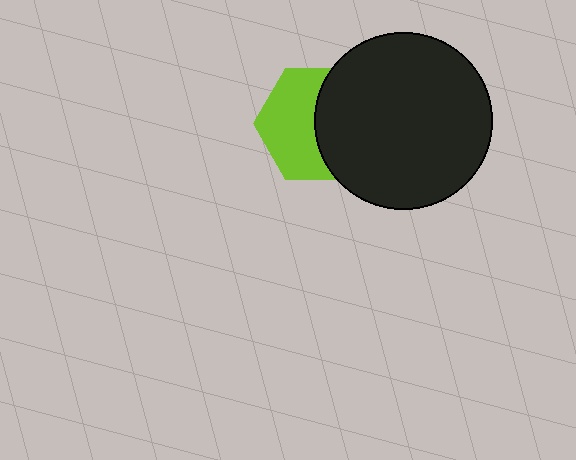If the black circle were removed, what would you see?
You would see the complete lime hexagon.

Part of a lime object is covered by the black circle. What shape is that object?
It is a hexagon.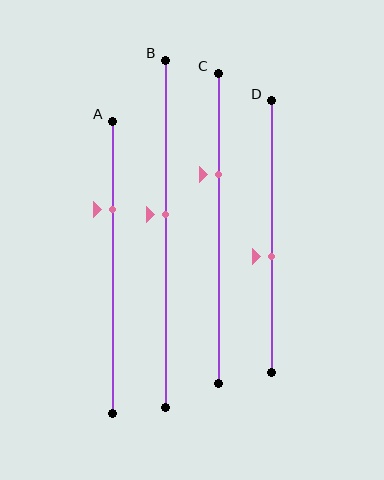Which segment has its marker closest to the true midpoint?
Segment B has its marker closest to the true midpoint.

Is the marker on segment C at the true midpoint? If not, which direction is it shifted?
No, the marker on segment C is shifted upward by about 17% of the segment length.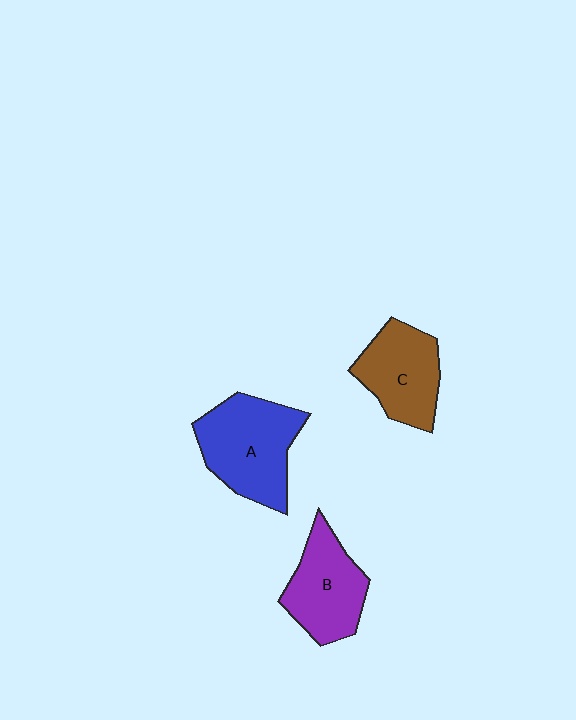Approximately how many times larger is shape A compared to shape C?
Approximately 1.3 times.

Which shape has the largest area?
Shape A (blue).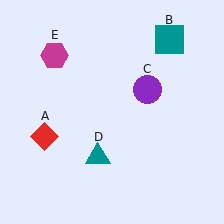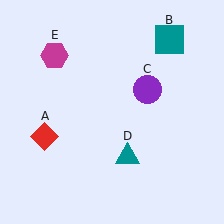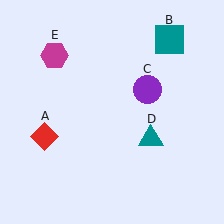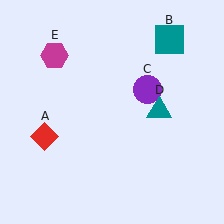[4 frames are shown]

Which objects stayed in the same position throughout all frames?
Red diamond (object A) and teal square (object B) and purple circle (object C) and magenta hexagon (object E) remained stationary.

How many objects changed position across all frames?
1 object changed position: teal triangle (object D).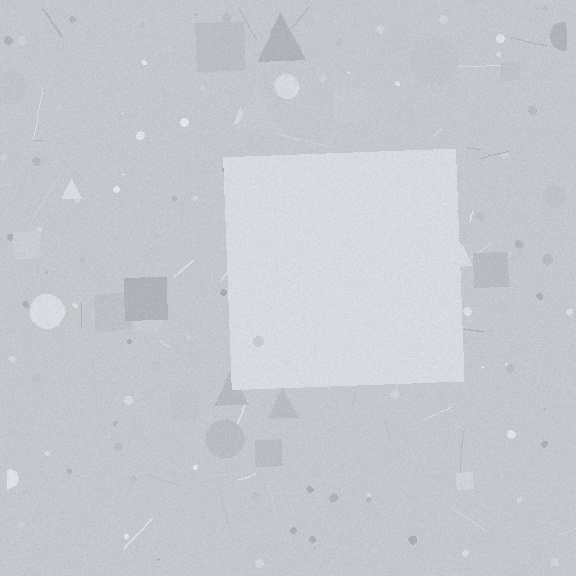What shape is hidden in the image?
A square is hidden in the image.